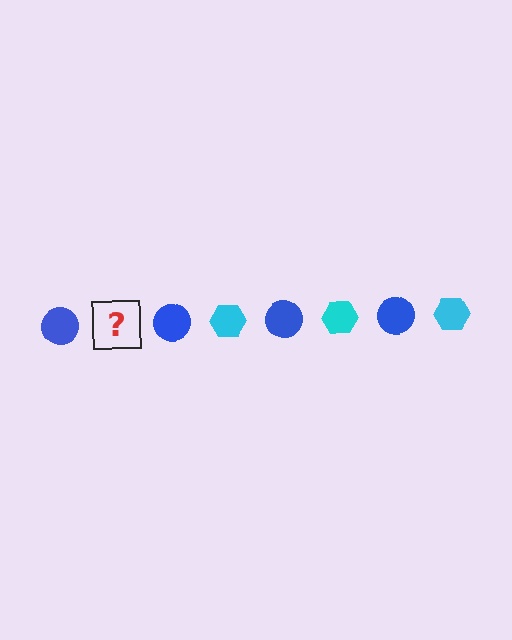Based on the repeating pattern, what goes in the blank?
The blank should be a cyan hexagon.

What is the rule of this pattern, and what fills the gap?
The rule is that the pattern alternates between blue circle and cyan hexagon. The gap should be filled with a cyan hexagon.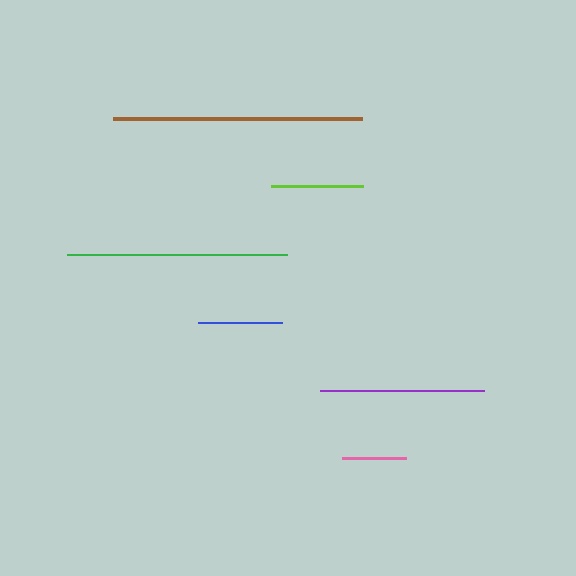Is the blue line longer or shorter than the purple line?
The purple line is longer than the blue line.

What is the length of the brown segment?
The brown segment is approximately 250 pixels long.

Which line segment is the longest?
The brown line is the longest at approximately 250 pixels.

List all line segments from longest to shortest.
From longest to shortest: brown, green, purple, lime, blue, pink.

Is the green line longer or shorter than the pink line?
The green line is longer than the pink line.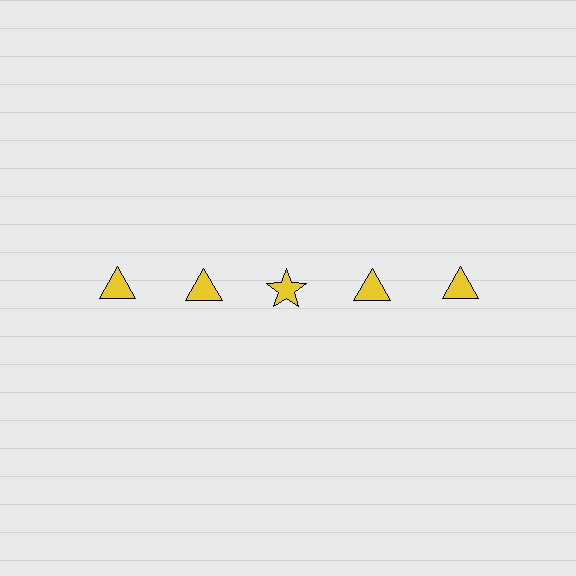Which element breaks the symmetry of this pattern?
The yellow star in the top row, center column breaks the symmetry. All other shapes are yellow triangles.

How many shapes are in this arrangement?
There are 5 shapes arranged in a grid pattern.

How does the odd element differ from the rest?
It has a different shape: star instead of triangle.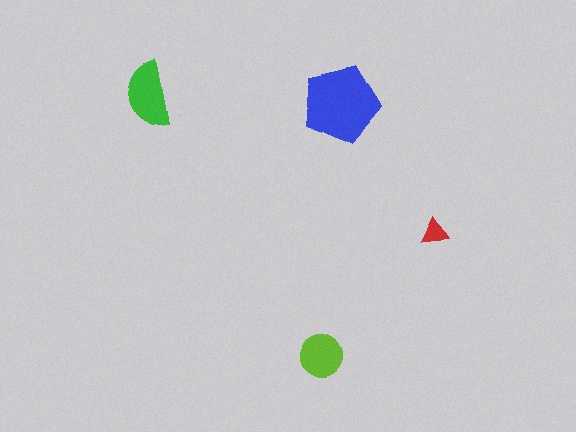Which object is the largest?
The blue pentagon.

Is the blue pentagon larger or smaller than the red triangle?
Larger.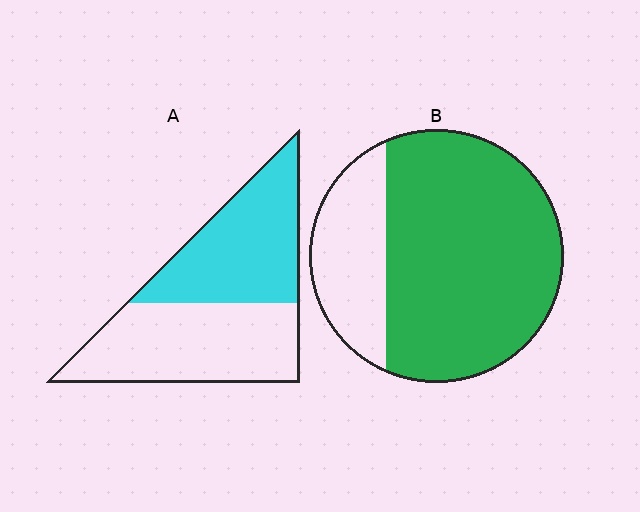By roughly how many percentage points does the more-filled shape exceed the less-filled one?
By roughly 30 percentage points (B over A).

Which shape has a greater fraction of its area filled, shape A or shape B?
Shape B.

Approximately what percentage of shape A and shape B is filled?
A is approximately 45% and B is approximately 75%.